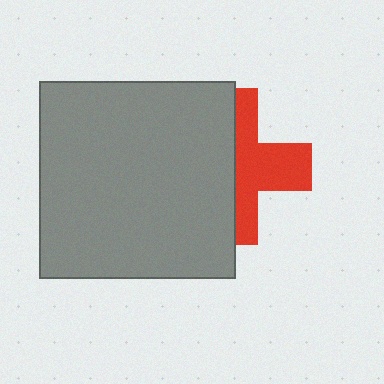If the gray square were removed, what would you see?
You would see the complete red cross.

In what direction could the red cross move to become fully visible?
The red cross could move right. That would shift it out from behind the gray square entirely.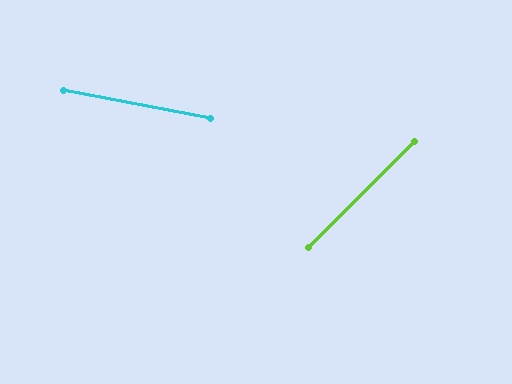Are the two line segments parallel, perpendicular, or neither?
Neither parallel nor perpendicular — they differ by about 56°.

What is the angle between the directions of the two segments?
Approximately 56 degrees.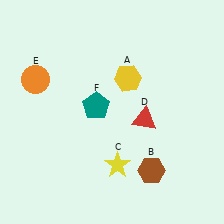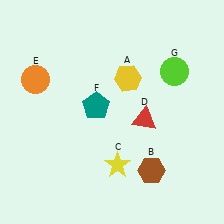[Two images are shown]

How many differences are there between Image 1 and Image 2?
There is 1 difference between the two images.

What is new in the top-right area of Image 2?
A lime circle (G) was added in the top-right area of Image 2.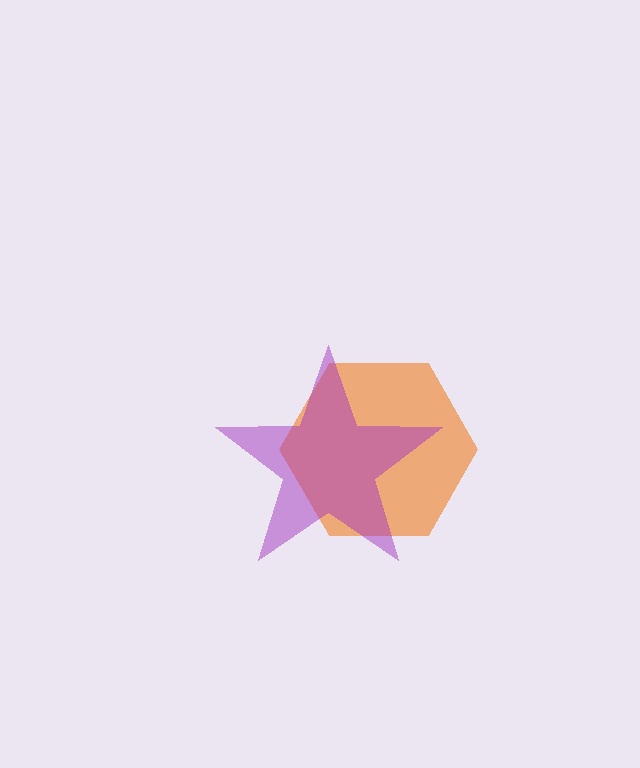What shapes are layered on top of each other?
The layered shapes are: an orange hexagon, a purple star.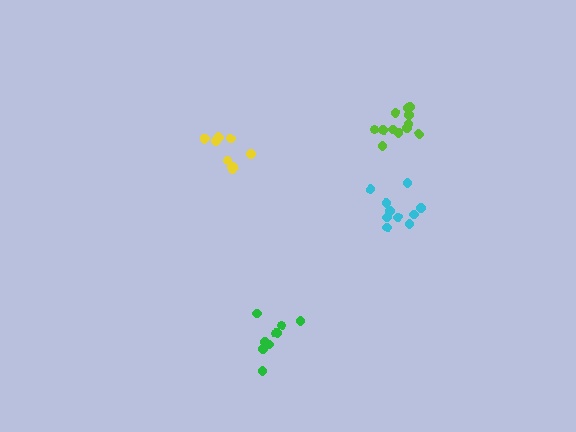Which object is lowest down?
The green cluster is bottommost.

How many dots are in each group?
Group 1: 9 dots, Group 2: 9 dots, Group 3: 12 dots, Group 4: 10 dots (40 total).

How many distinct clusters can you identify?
There are 4 distinct clusters.